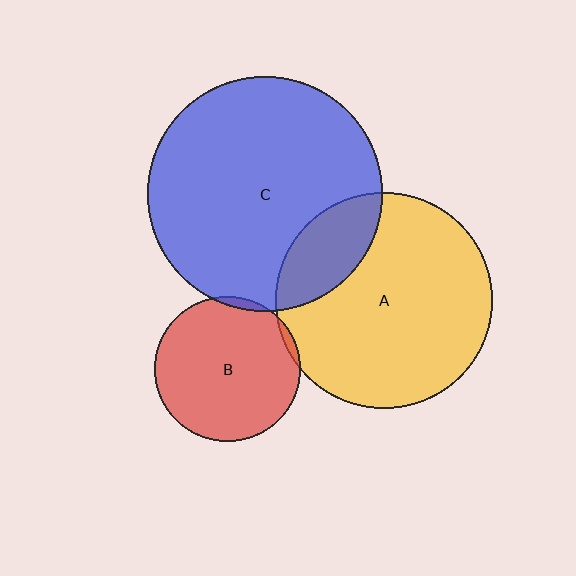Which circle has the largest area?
Circle C (blue).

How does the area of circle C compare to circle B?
Approximately 2.6 times.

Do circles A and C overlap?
Yes.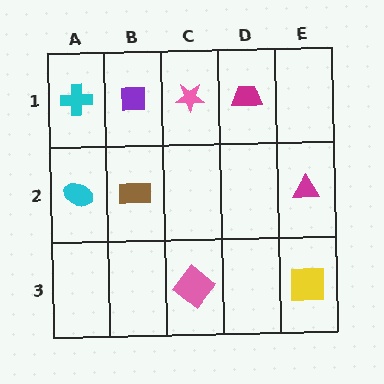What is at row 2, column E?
A magenta triangle.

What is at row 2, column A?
A cyan ellipse.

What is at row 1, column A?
A cyan cross.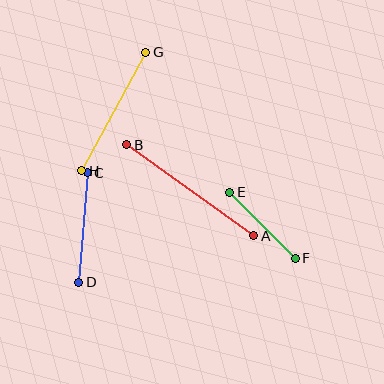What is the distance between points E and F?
The distance is approximately 93 pixels.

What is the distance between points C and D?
The distance is approximately 110 pixels.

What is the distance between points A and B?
The distance is approximately 156 pixels.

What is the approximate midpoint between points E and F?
The midpoint is at approximately (262, 225) pixels.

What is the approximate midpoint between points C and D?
The midpoint is at approximately (83, 228) pixels.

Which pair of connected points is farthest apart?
Points A and B are farthest apart.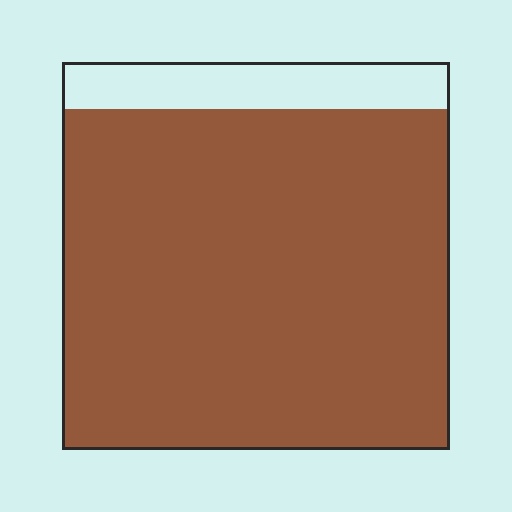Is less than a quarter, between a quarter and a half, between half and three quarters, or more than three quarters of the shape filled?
More than three quarters.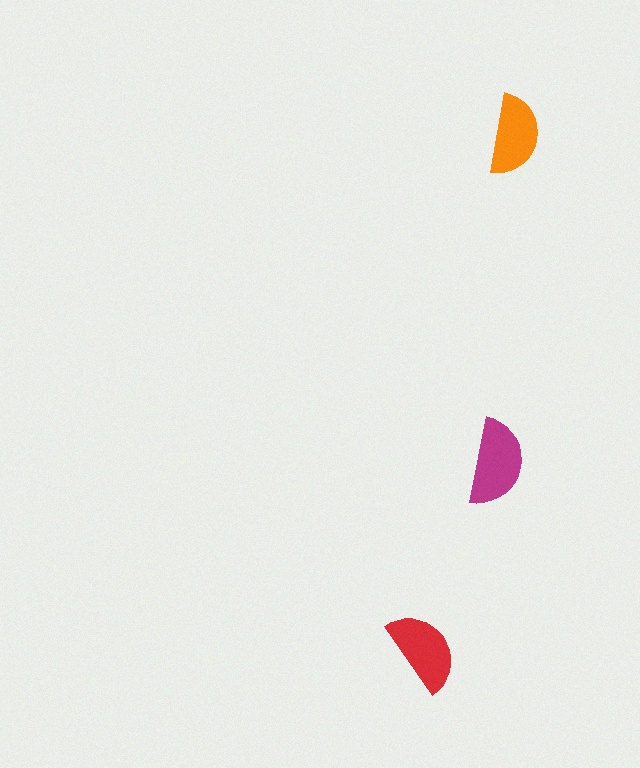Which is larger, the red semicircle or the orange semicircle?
The red one.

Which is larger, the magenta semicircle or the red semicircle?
The magenta one.